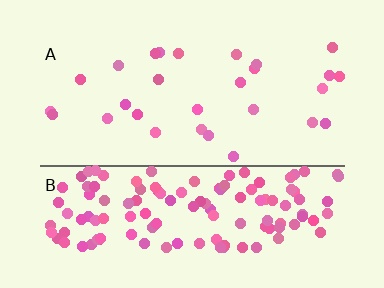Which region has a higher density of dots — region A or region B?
B (the bottom).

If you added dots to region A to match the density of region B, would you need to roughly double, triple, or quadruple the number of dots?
Approximately quadruple.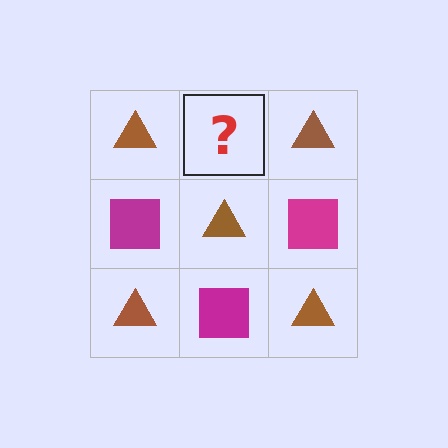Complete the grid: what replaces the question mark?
The question mark should be replaced with a magenta square.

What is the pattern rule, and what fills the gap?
The rule is that it alternates brown triangle and magenta square in a checkerboard pattern. The gap should be filled with a magenta square.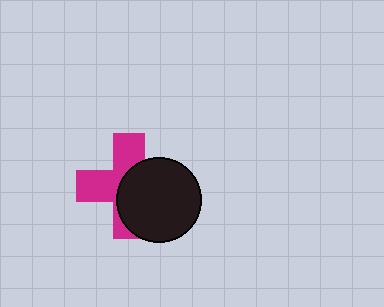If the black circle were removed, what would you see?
You would see the complete magenta cross.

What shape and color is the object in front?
The object in front is a black circle.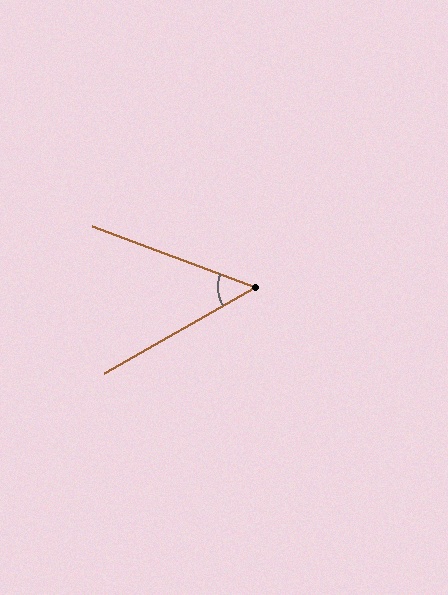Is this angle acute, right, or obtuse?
It is acute.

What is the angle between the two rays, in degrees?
Approximately 50 degrees.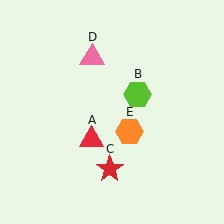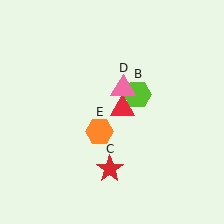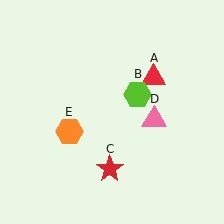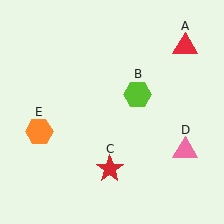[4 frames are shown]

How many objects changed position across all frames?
3 objects changed position: red triangle (object A), pink triangle (object D), orange hexagon (object E).